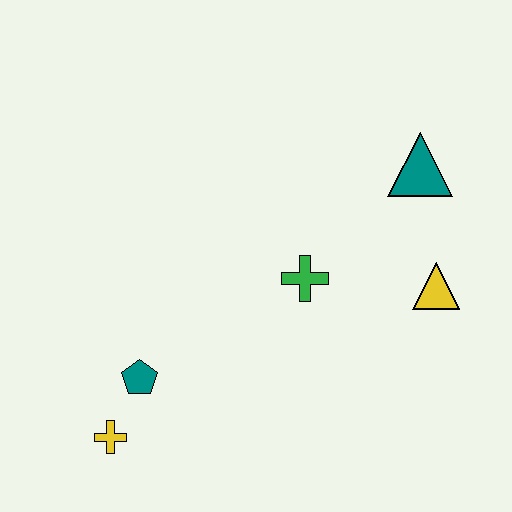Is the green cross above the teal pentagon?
Yes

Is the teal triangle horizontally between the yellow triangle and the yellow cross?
Yes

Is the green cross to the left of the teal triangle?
Yes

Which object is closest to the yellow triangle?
The teal triangle is closest to the yellow triangle.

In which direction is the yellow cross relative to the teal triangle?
The yellow cross is to the left of the teal triangle.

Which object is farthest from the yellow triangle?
The yellow cross is farthest from the yellow triangle.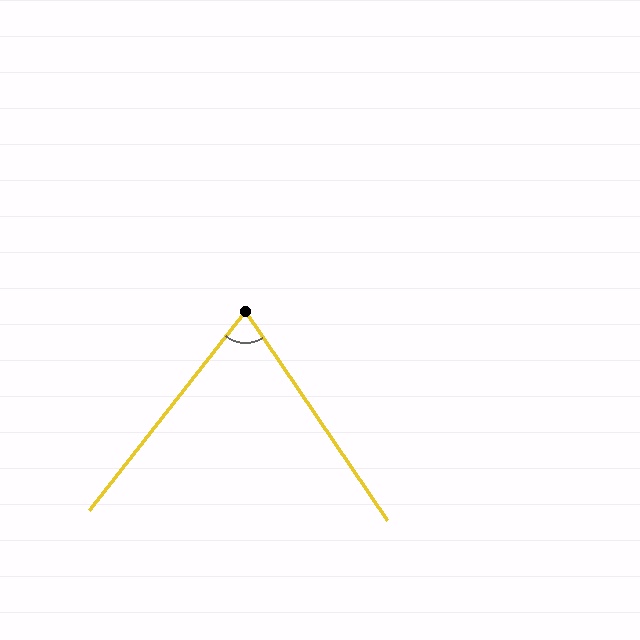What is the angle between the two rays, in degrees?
Approximately 72 degrees.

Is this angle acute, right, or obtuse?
It is acute.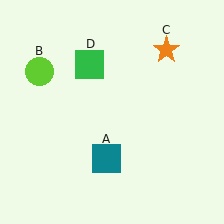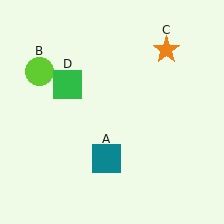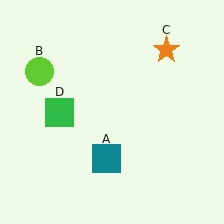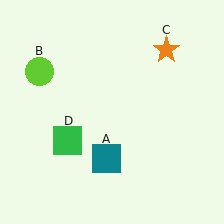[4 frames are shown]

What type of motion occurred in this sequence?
The green square (object D) rotated counterclockwise around the center of the scene.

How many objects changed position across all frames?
1 object changed position: green square (object D).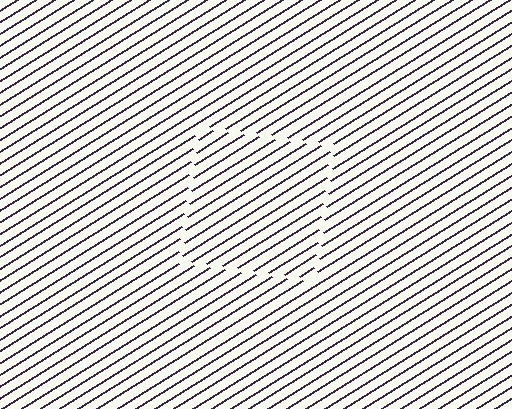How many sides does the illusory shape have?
4 sides — the line-ends trace a square.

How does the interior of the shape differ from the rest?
The interior of the shape contains the same grating, shifted by half a period — the contour is defined by the phase discontinuity where line-ends from the inner and outer gratings abut.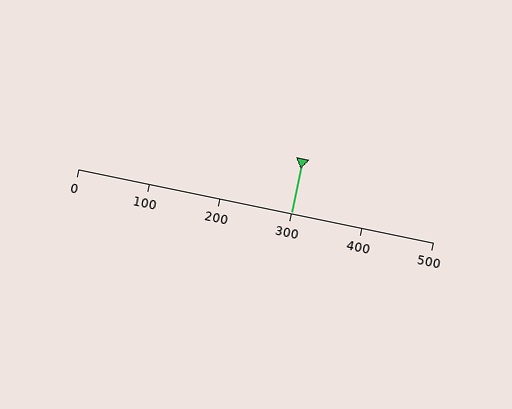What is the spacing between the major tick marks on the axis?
The major ticks are spaced 100 apart.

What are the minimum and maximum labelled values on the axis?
The axis runs from 0 to 500.